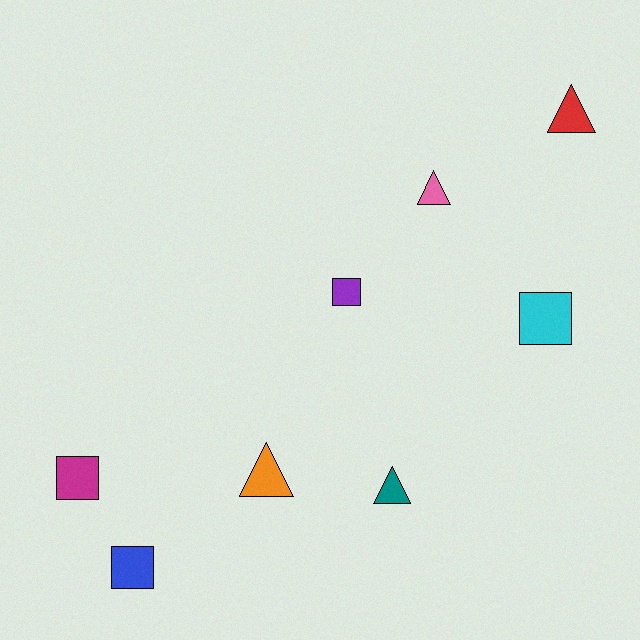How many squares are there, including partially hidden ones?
There are 4 squares.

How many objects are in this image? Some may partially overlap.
There are 8 objects.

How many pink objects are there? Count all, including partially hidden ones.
There is 1 pink object.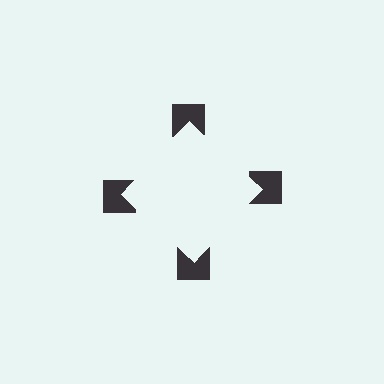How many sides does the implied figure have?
4 sides.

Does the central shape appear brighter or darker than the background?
It typically appears slightly brighter than the background, even though no actual brightness change is drawn.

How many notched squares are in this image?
There are 4 — one at each vertex of the illusory square.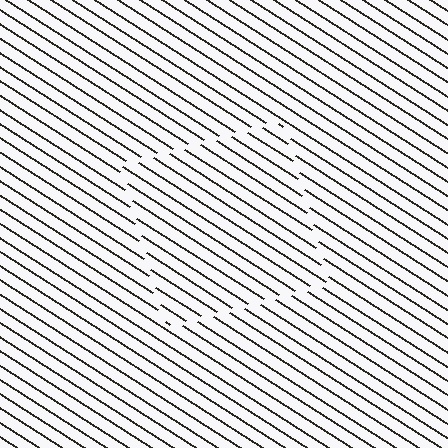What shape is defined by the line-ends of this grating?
An illusory square. The interior of the shape contains the same grating, shifted by half a period — the contour is defined by the phase discontinuity where line-ends from the inner and outer gratings abut.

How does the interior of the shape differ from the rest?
The interior of the shape contains the same grating, shifted by half a period — the contour is defined by the phase discontinuity where line-ends from the inner and outer gratings abut.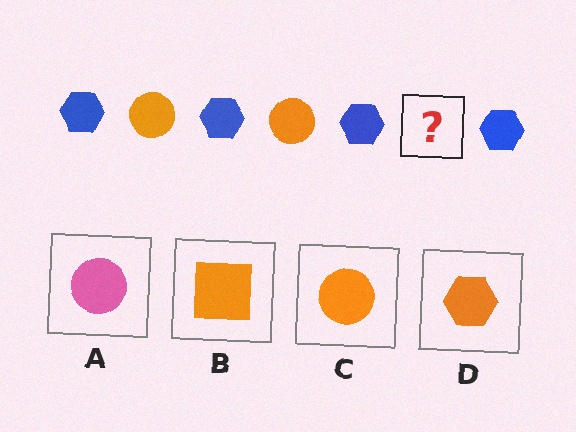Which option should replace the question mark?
Option C.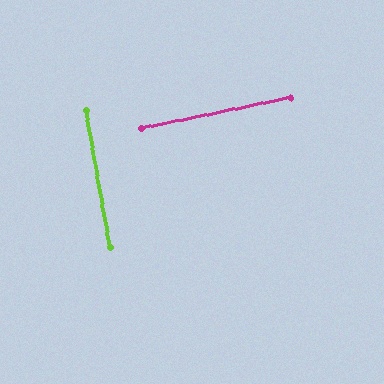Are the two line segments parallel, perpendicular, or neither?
Perpendicular — they meet at approximately 89°.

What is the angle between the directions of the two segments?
Approximately 89 degrees.